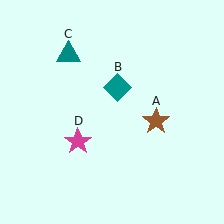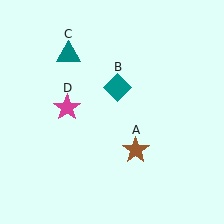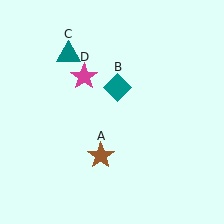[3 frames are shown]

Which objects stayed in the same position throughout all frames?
Teal diamond (object B) and teal triangle (object C) remained stationary.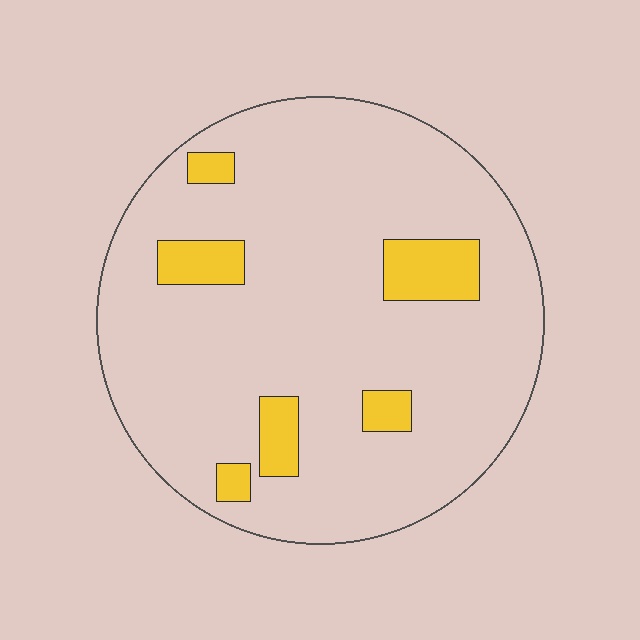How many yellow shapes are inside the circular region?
6.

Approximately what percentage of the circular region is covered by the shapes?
Approximately 10%.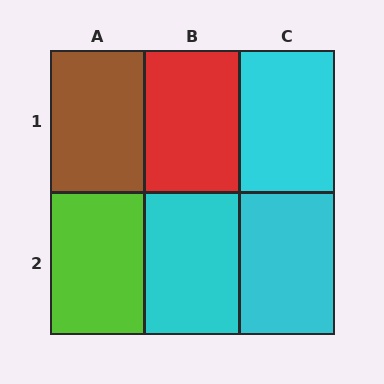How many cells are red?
1 cell is red.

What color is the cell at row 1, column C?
Cyan.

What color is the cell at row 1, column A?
Brown.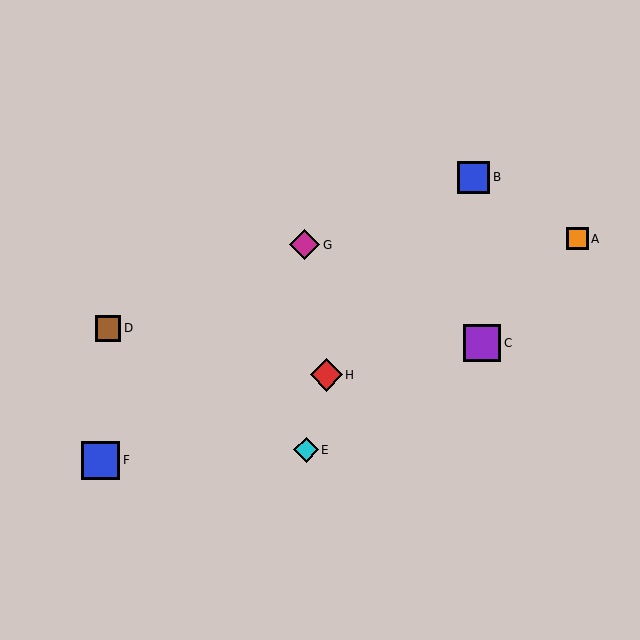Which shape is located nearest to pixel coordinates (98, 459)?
The blue square (labeled F) at (101, 460) is nearest to that location.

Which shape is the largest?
The blue square (labeled F) is the largest.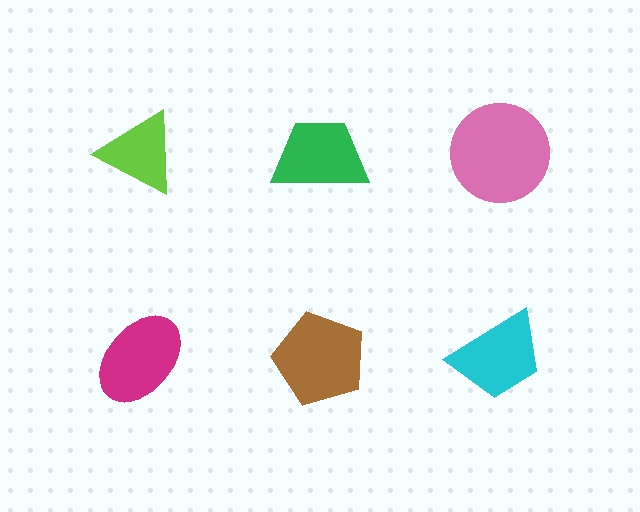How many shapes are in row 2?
3 shapes.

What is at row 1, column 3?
A pink circle.